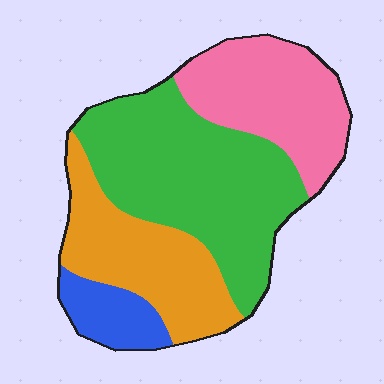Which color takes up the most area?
Green, at roughly 40%.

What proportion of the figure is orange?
Orange takes up about one quarter (1/4) of the figure.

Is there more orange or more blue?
Orange.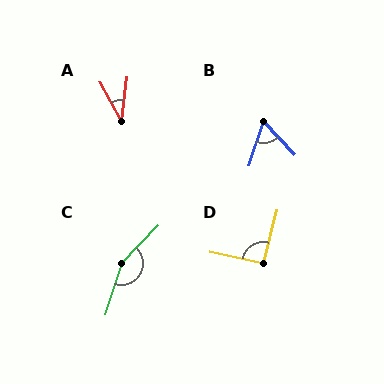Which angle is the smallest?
A, at approximately 35 degrees.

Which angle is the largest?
C, at approximately 154 degrees.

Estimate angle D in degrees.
Approximately 92 degrees.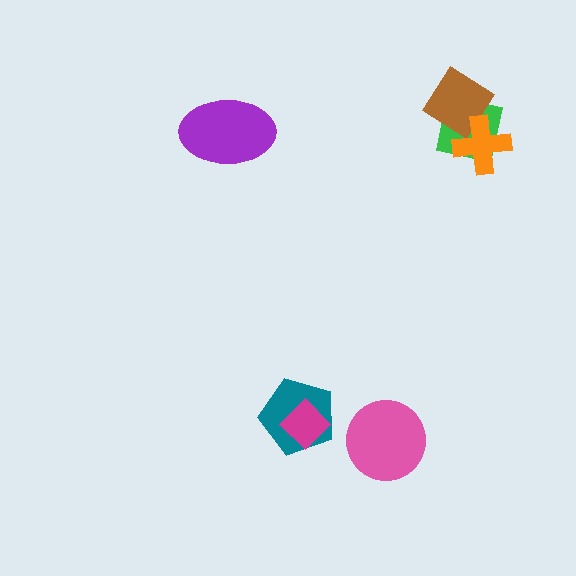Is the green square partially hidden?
Yes, it is partially covered by another shape.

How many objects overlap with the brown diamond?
2 objects overlap with the brown diamond.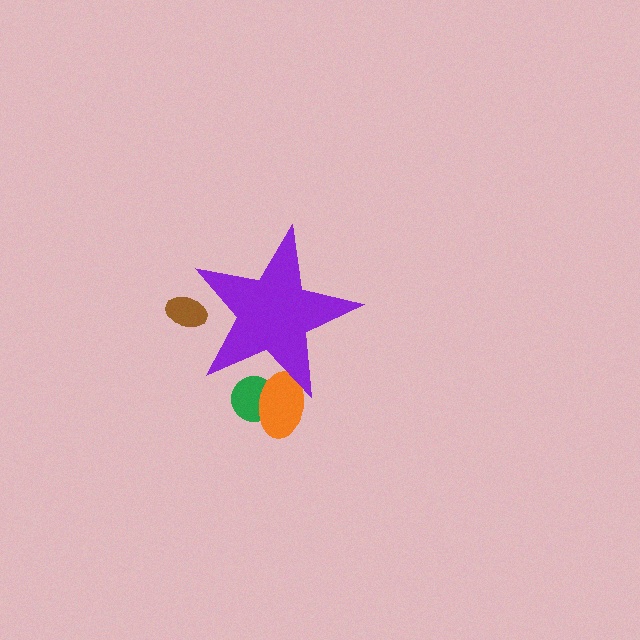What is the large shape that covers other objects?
A purple star.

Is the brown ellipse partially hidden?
Yes, the brown ellipse is partially hidden behind the purple star.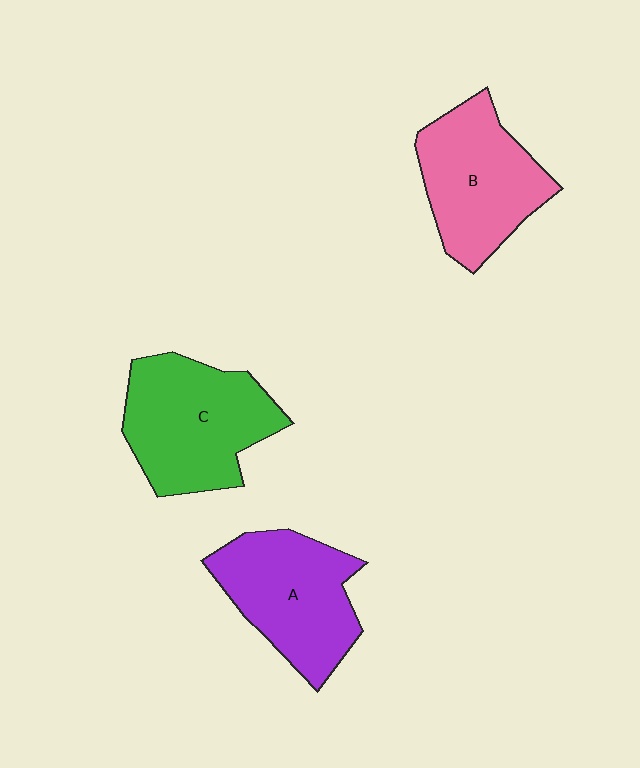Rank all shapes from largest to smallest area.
From largest to smallest: C (green), A (purple), B (pink).